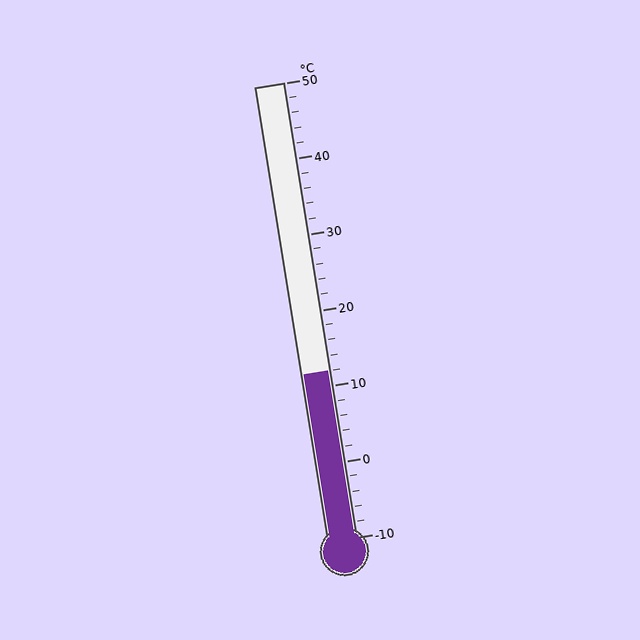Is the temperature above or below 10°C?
The temperature is above 10°C.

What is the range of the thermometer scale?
The thermometer scale ranges from -10°C to 50°C.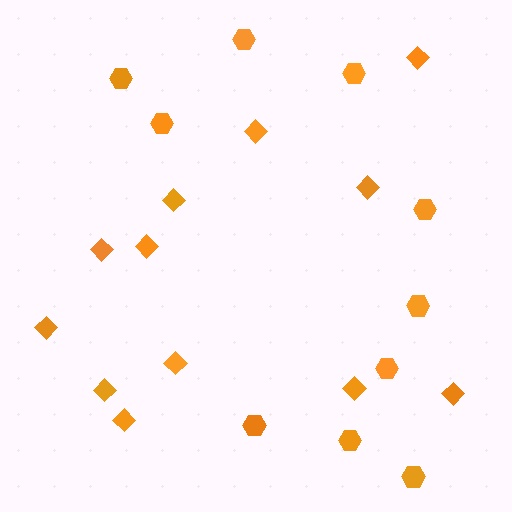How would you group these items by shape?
There are 2 groups: one group of hexagons (10) and one group of diamonds (12).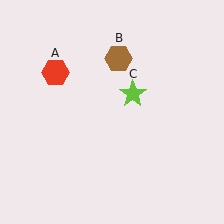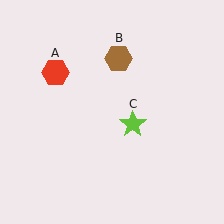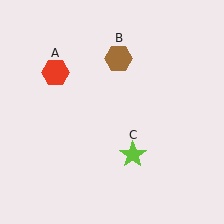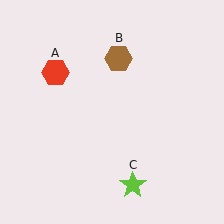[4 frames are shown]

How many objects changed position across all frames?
1 object changed position: lime star (object C).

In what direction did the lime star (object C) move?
The lime star (object C) moved down.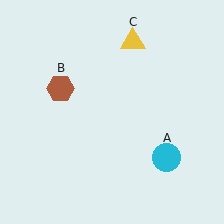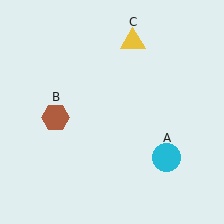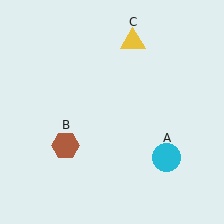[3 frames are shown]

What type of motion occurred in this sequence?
The brown hexagon (object B) rotated counterclockwise around the center of the scene.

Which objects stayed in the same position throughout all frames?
Cyan circle (object A) and yellow triangle (object C) remained stationary.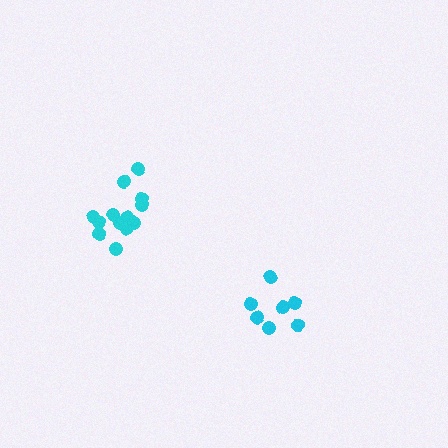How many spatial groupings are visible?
There are 2 spatial groupings.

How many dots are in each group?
Group 1: 7 dots, Group 2: 13 dots (20 total).